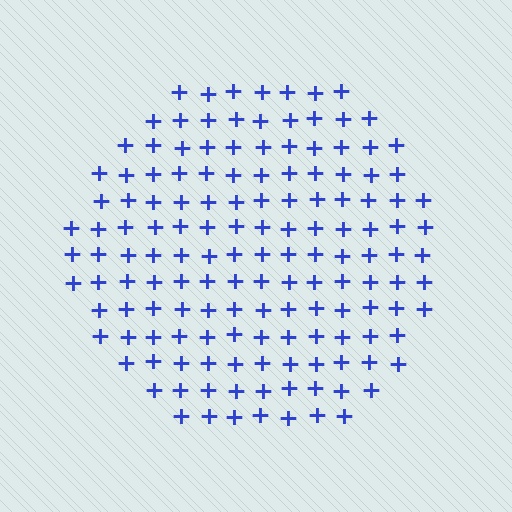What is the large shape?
The large shape is a circle.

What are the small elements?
The small elements are plus signs.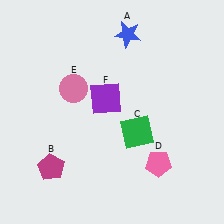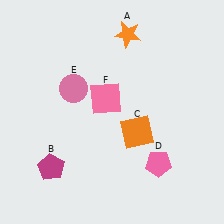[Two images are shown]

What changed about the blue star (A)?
In Image 1, A is blue. In Image 2, it changed to orange.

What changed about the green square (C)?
In Image 1, C is green. In Image 2, it changed to orange.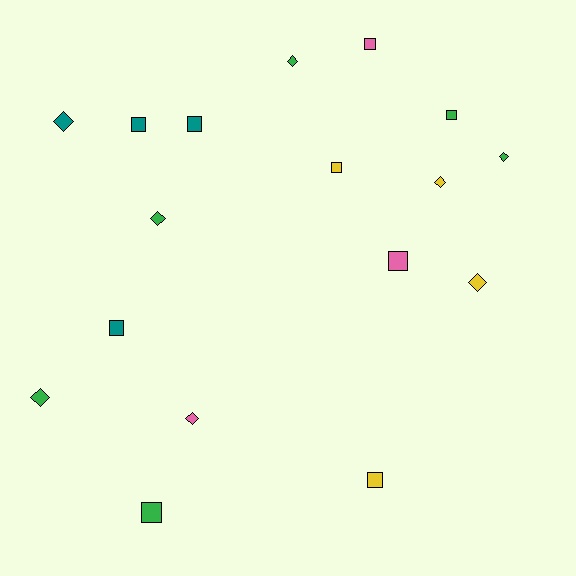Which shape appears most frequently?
Square, with 9 objects.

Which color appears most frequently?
Green, with 6 objects.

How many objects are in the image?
There are 17 objects.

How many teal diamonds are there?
There is 1 teal diamond.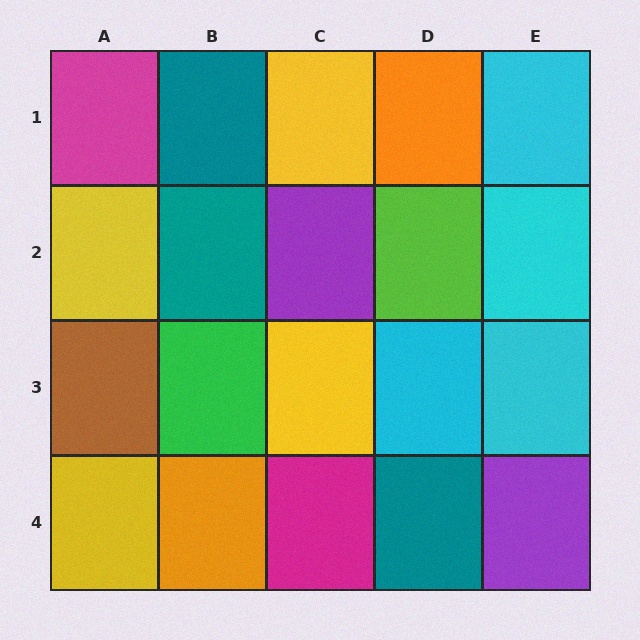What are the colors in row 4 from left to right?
Yellow, orange, magenta, teal, purple.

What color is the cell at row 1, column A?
Magenta.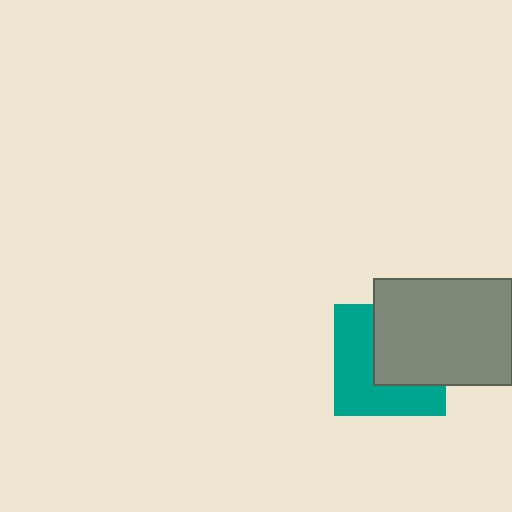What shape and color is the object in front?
The object in front is a gray rectangle.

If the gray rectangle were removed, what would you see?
You would see the complete teal square.